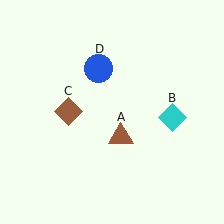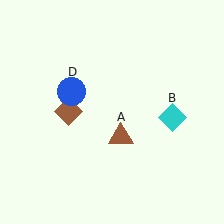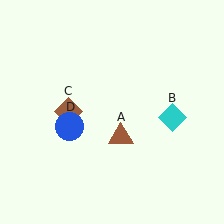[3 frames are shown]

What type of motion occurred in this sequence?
The blue circle (object D) rotated counterclockwise around the center of the scene.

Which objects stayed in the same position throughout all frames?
Brown triangle (object A) and cyan diamond (object B) and brown diamond (object C) remained stationary.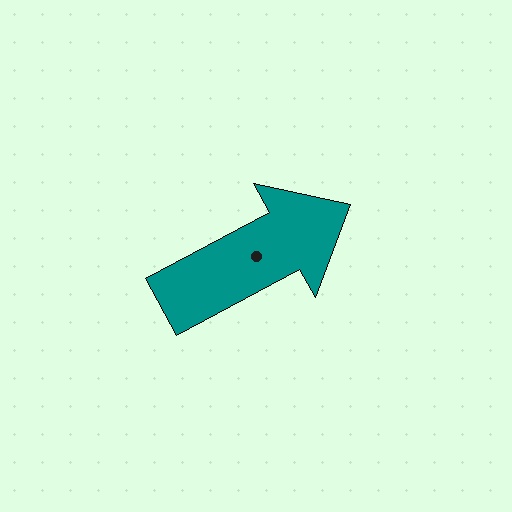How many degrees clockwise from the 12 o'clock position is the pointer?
Approximately 62 degrees.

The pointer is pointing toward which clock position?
Roughly 2 o'clock.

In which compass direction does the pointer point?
Northeast.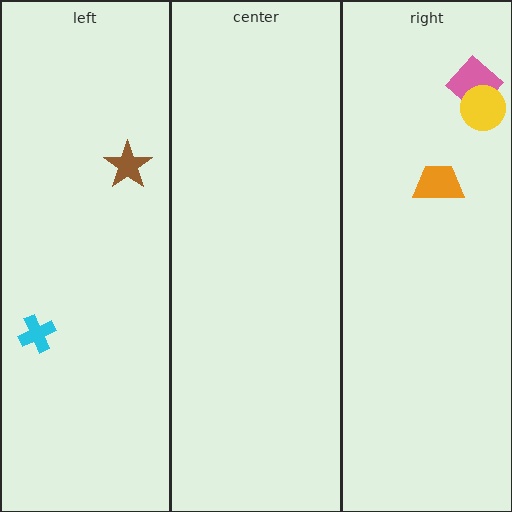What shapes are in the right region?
The pink diamond, the yellow circle, the orange trapezoid.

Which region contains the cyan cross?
The left region.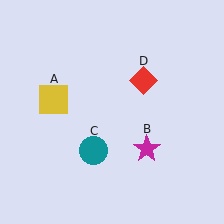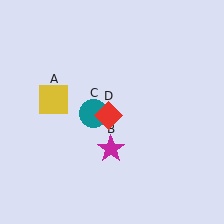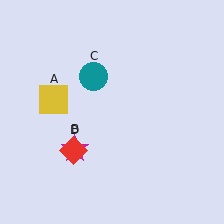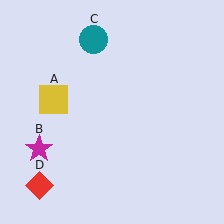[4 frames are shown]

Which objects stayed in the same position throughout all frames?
Yellow square (object A) remained stationary.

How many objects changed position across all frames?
3 objects changed position: magenta star (object B), teal circle (object C), red diamond (object D).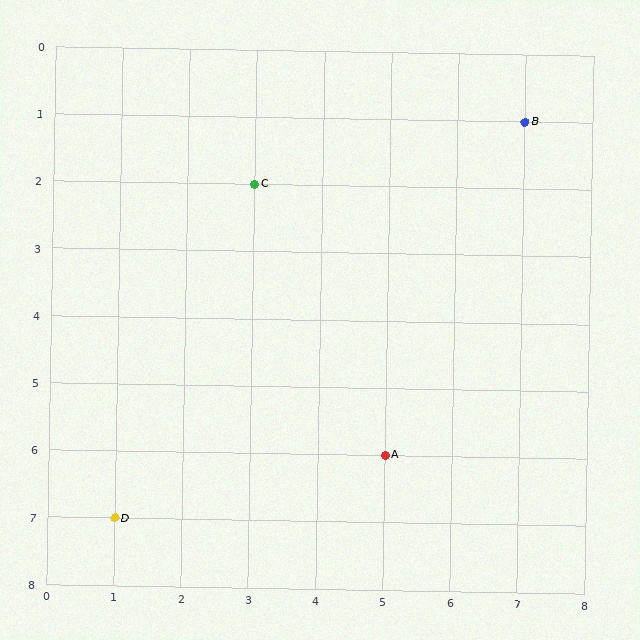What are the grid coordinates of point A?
Point A is at grid coordinates (5, 6).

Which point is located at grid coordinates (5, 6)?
Point A is at (5, 6).